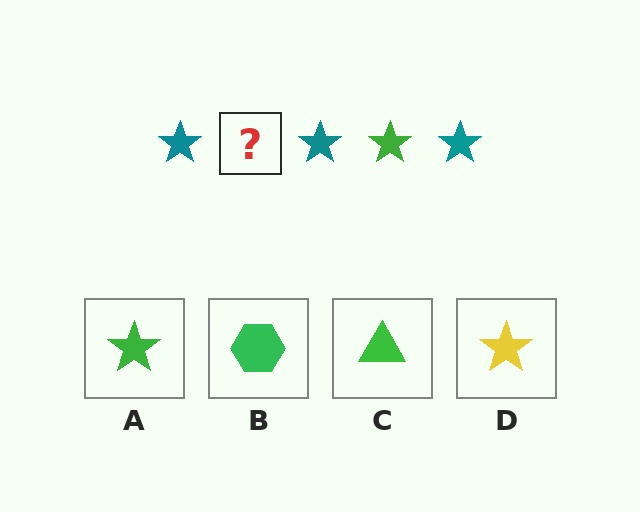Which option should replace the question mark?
Option A.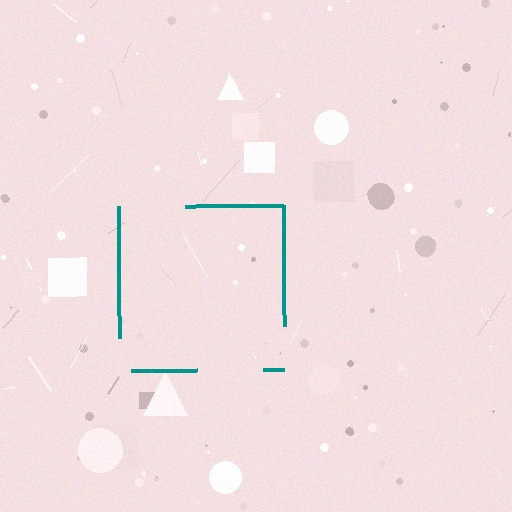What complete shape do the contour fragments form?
The contour fragments form a square.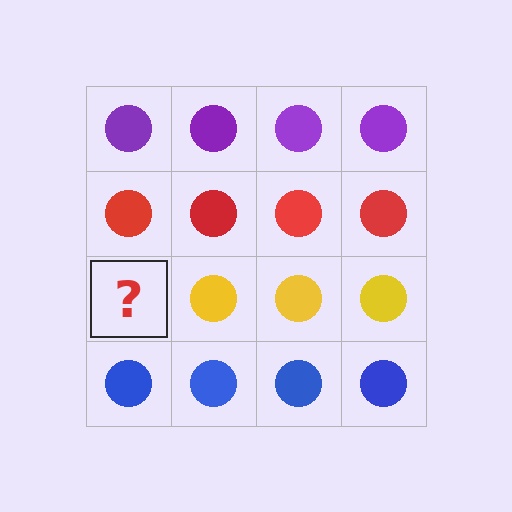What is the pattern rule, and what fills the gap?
The rule is that each row has a consistent color. The gap should be filled with a yellow circle.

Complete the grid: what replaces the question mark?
The question mark should be replaced with a yellow circle.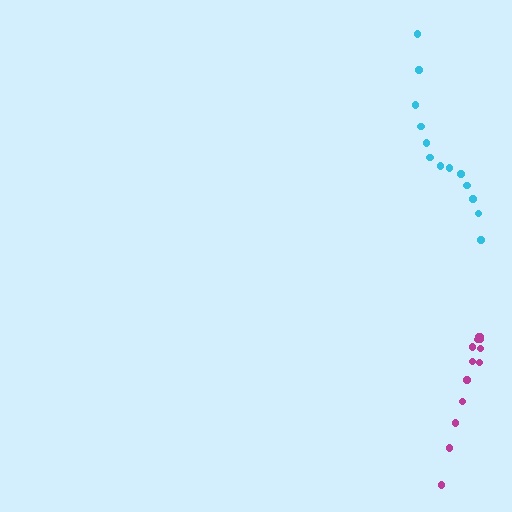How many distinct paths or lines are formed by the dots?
There are 2 distinct paths.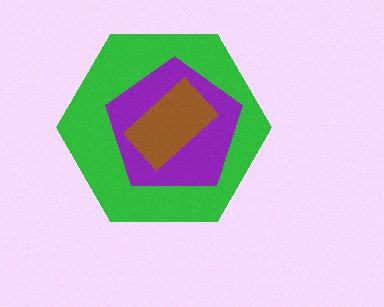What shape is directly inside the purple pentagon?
The brown rectangle.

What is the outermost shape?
The green hexagon.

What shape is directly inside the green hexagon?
The purple pentagon.